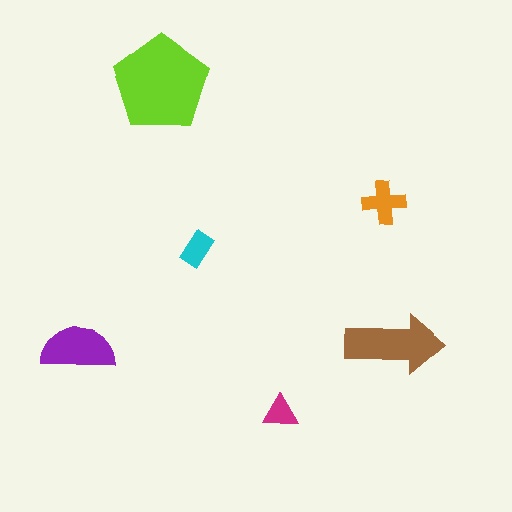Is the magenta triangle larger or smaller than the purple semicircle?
Smaller.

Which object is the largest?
The lime pentagon.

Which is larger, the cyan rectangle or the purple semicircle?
The purple semicircle.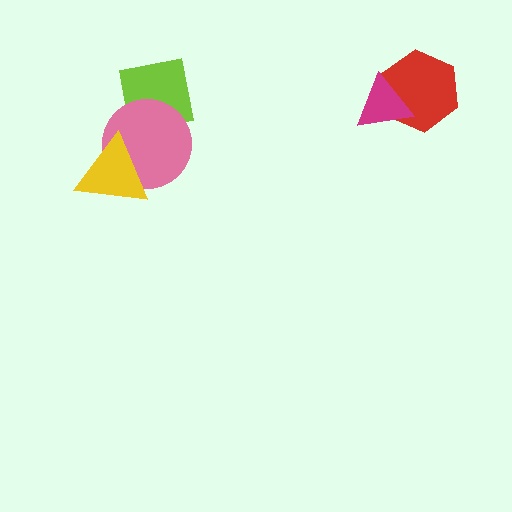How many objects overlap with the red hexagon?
1 object overlaps with the red hexagon.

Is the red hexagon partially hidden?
Yes, it is partially covered by another shape.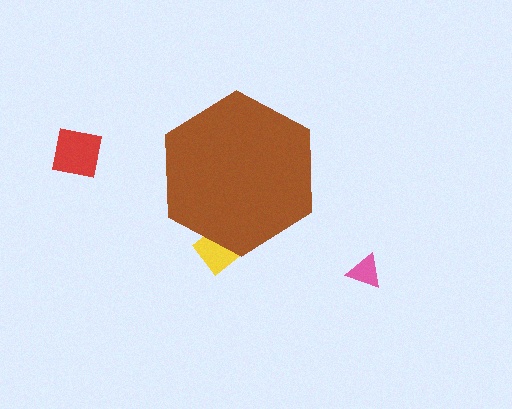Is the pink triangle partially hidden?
No, the pink triangle is fully visible.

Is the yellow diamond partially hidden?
Yes, the yellow diamond is partially hidden behind the brown hexagon.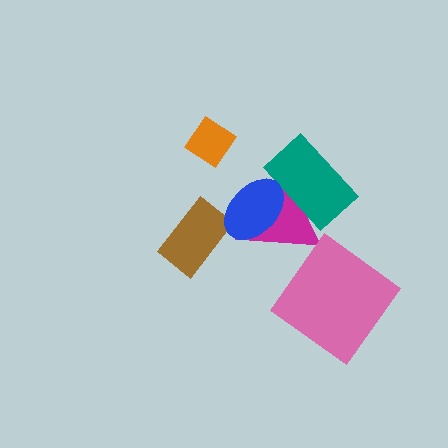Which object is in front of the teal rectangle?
The blue ellipse is in front of the teal rectangle.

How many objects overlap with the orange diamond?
0 objects overlap with the orange diamond.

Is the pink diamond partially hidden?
No, no other shape covers it.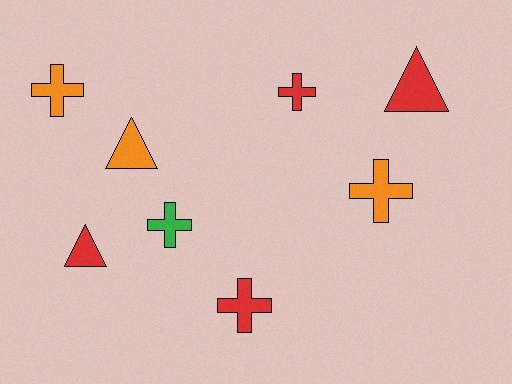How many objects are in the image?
There are 8 objects.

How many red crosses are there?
There are 2 red crosses.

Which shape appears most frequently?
Cross, with 5 objects.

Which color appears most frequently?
Red, with 4 objects.